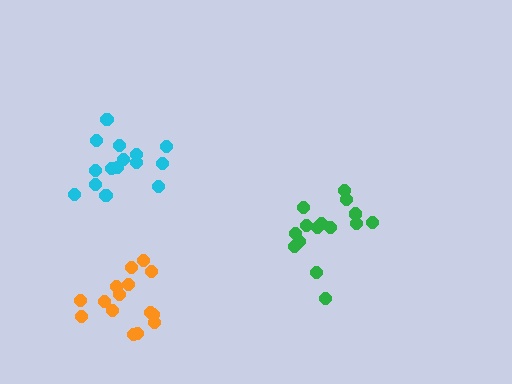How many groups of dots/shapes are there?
There are 3 groups.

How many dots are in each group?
Group 1: 15 dots, Group 2: 15 dots, Group 3: 15 dots (45 total).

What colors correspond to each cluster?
The clusters are colored: green, cyan, orange.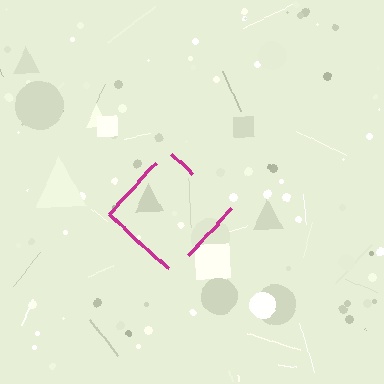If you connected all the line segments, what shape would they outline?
They would outline a diamond.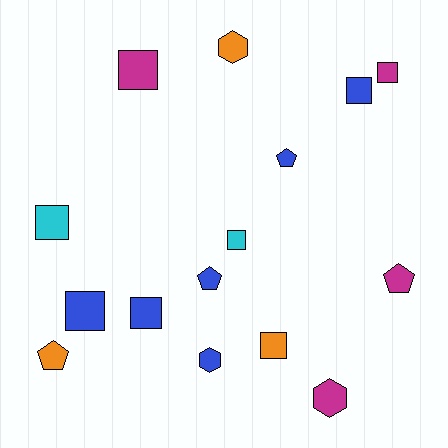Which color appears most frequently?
Blue, with 6 objects.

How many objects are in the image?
There are 15 objects.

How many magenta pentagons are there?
There is 1 magenta pentagon.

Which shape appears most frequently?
Square, with 8 objects.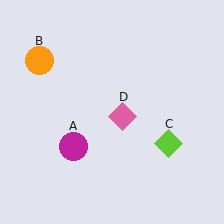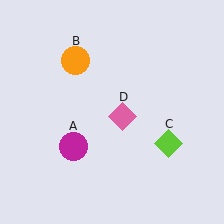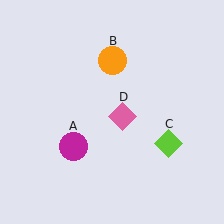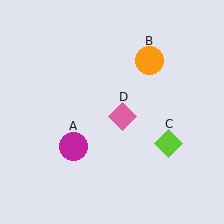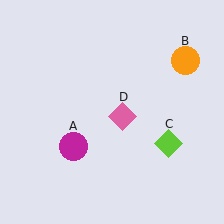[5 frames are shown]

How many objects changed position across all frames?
1 object changed position: orange circle (object B).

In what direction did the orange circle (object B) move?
The orange circle (object B) moved right.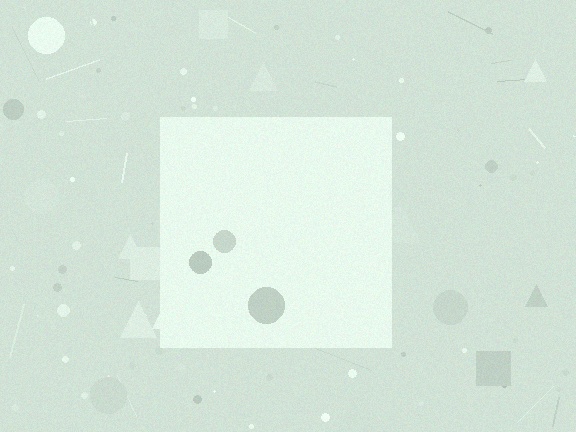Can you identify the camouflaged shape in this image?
The camouflaged shape is a square.